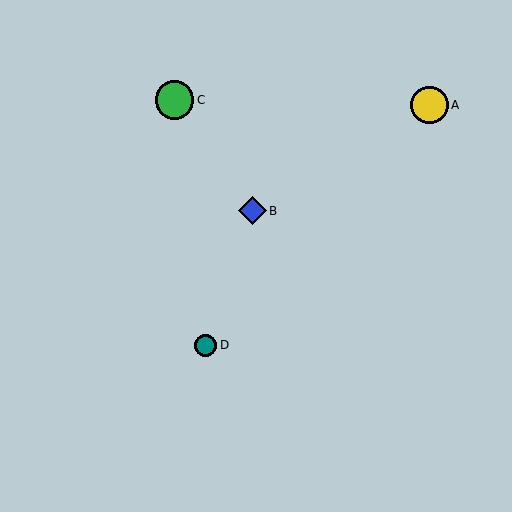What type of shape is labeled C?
Shape C is a green circle.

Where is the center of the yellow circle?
The center of the yellow circle is at (429, 105).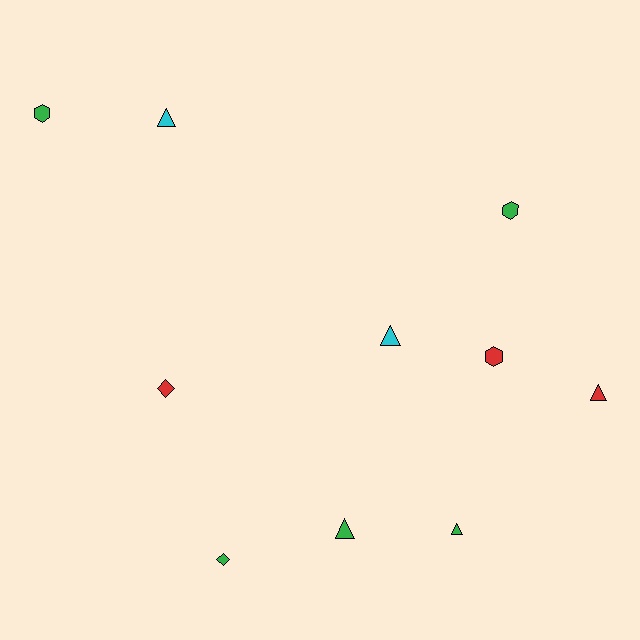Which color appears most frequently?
Green, with 5 objects.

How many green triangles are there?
There are 2 green triangles.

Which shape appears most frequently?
Triangle, with 5 objects.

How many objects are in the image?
There are 10 objects.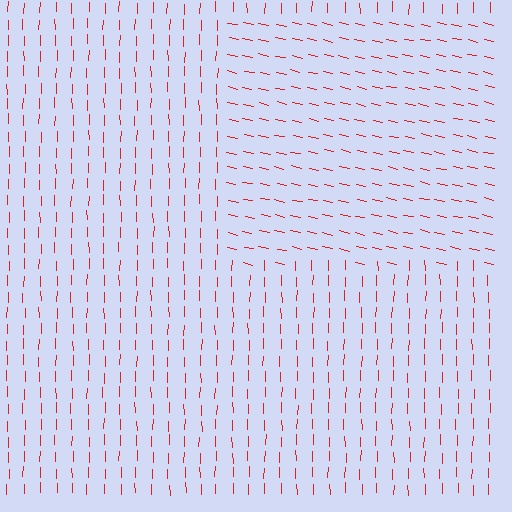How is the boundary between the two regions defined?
The boundary is defined purely by a change in line orientation (approximately 78 degrees difference). All lines are the same color and thickness.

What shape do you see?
I see a rectangle.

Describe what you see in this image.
The image is filled with small red line segments. A rectangle region in the image has lines oriented differently from the surrounding lines, creating a visible texture boundary.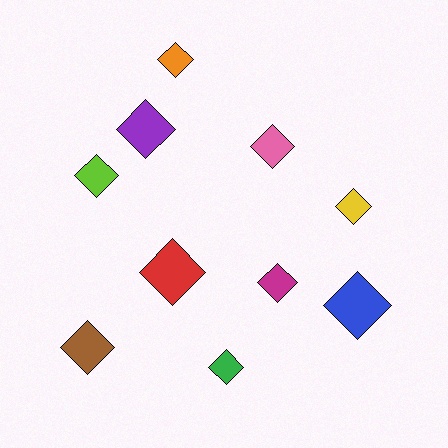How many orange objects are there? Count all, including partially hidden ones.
There is 1 orange object.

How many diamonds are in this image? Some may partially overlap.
There are 10 diamonds.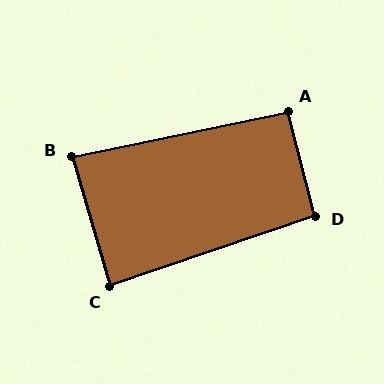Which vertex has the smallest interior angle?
B, at approximately 85 degrees.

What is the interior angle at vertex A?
Approximately 93 degrees (approximately right).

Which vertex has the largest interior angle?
D, at approximately 95 degrees.